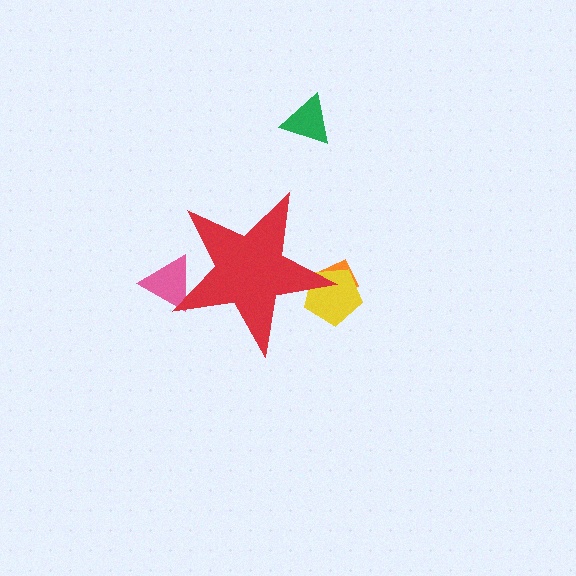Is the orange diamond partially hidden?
Yes, the orange diamond is partially hidden behind the red star.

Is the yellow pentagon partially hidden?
Yes, the yellow pentagon is partially hidden behind the red star.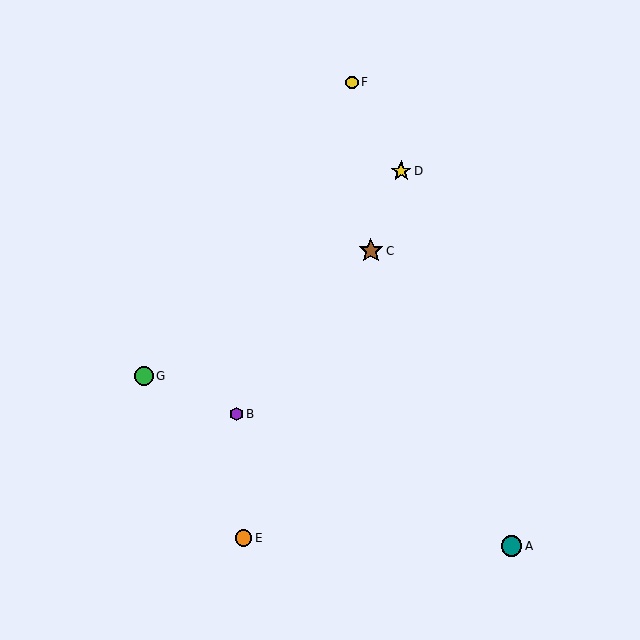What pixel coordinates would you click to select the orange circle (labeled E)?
Click at (244, 538) to select the orange circle E.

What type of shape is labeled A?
Shape A is a teal circle.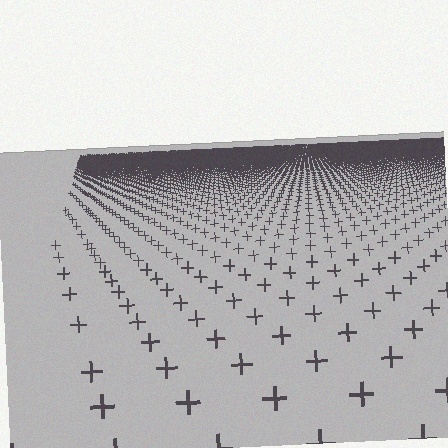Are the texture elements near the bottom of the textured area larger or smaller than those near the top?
Larger. Near the bottom, elements are closer to the viewer and appear at a bigger on-screen size.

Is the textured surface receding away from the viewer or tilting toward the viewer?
The surface is receding away from the viewer. Texture elements get smaller and denser toward the top.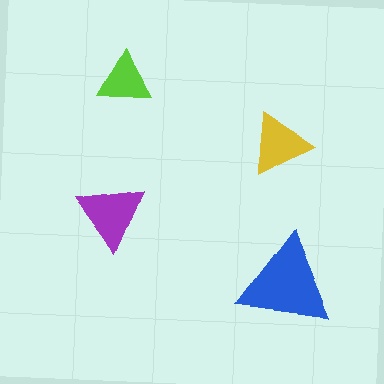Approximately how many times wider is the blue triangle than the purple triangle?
About 1.5 times wider.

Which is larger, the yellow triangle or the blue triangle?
The blue one.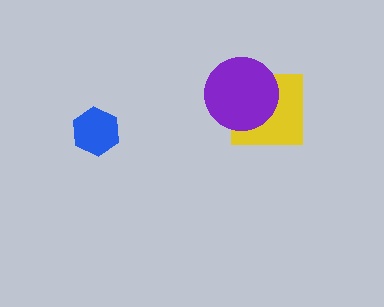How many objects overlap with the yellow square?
1 object overlaps with the yellow square.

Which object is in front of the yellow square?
The purple circle is in front of the yellow square.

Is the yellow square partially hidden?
Yes, it is partially covered by another shape.